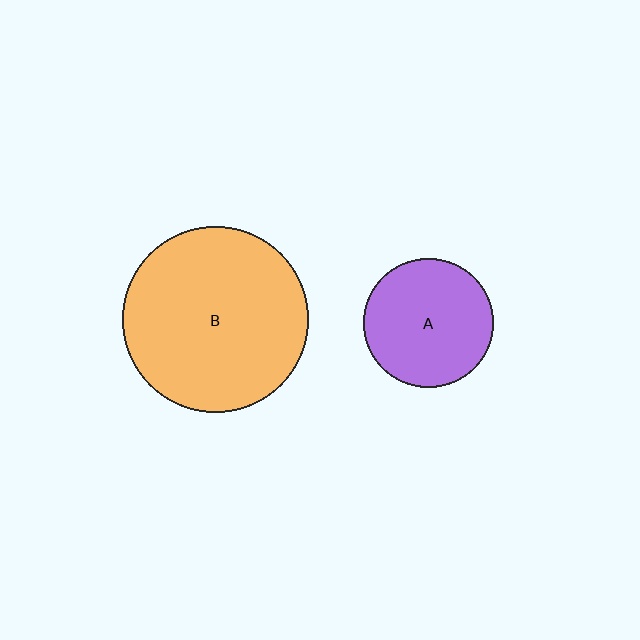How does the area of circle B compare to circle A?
Approximately 2.1 times.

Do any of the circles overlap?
No, none of the circles overlap.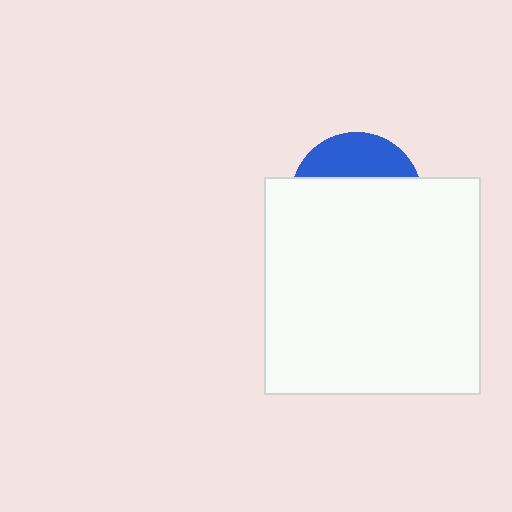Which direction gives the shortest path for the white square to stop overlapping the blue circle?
Moving down gives the shortest separation.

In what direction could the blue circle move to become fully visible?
The blue circle could move up. That would shift it out from behind the white square entirely.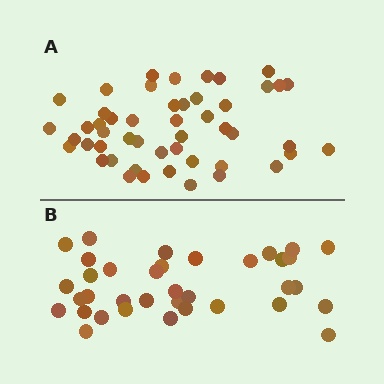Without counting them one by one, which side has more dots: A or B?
Region A (the top region) has more dots.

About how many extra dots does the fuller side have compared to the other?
Region A has approximately 15 more dots than region B.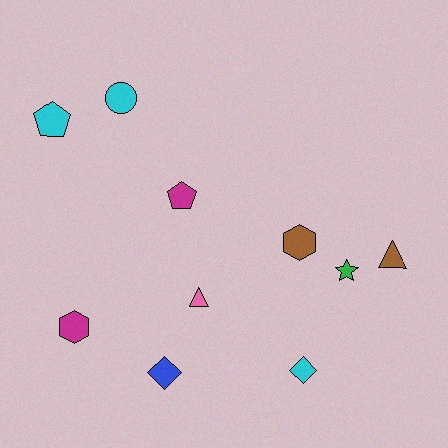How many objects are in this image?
There are 10 objects.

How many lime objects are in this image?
There are no lime objects.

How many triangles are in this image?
There are 2 triangles.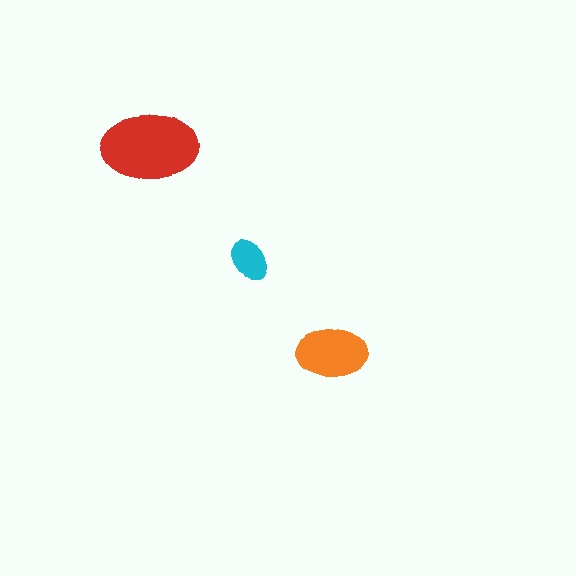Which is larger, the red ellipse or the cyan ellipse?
The red one.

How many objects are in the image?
There are 3 objects in the image.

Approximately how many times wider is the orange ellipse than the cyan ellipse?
About 1.5 times wider.